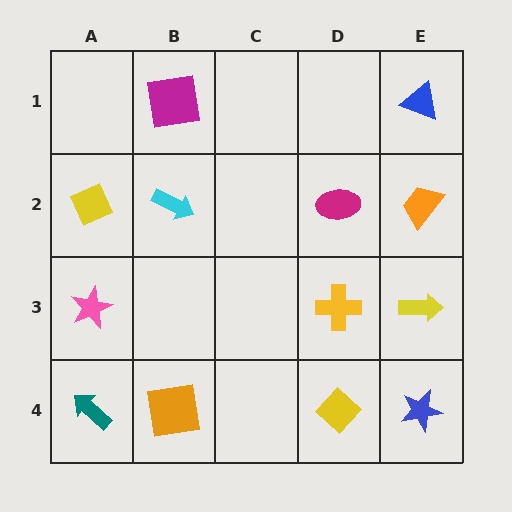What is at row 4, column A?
A teal arrow.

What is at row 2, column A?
A yellow diamond.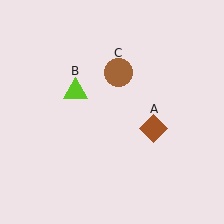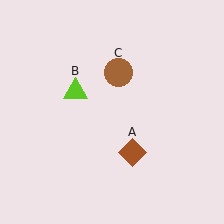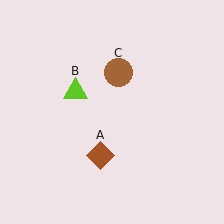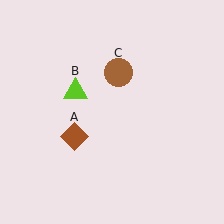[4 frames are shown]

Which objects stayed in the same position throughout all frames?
Lime triangle (object B) and brown circle (object C) remained stationary.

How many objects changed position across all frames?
1 object changed position: brown diamond (object A).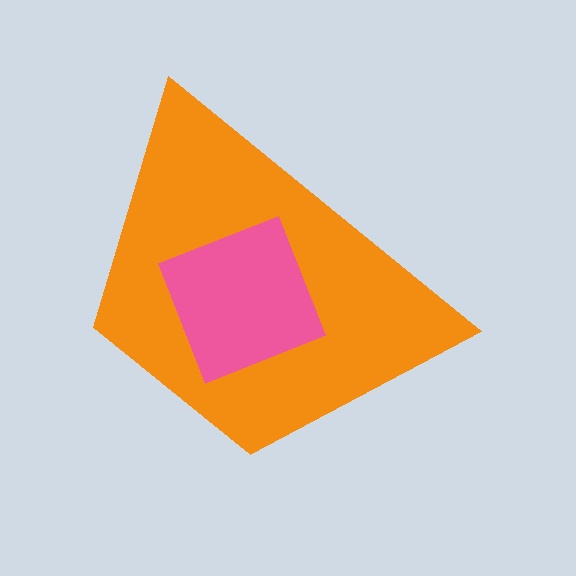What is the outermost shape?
The orange trapezoid.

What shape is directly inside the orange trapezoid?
The pink diamond.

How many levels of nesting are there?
2.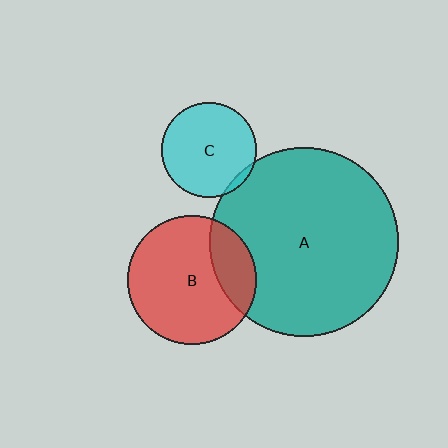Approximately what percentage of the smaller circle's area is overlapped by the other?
Approximately 5%.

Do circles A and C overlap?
Yes.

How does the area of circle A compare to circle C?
Approximately 3.9 times.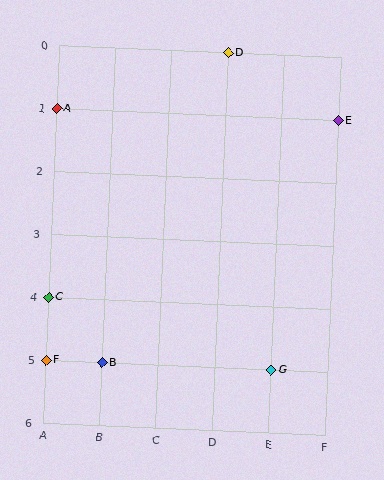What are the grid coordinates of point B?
Point B is at grid coordinates (B, 5).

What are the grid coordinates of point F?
Point F is at grid coordinates (A, 5).